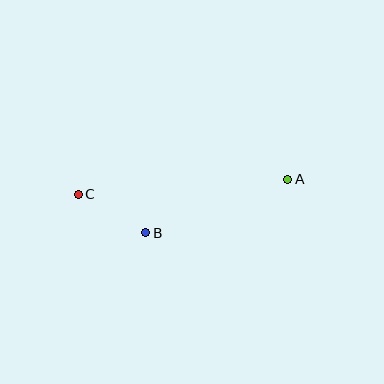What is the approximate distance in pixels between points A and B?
The distance between A and B is approximately 152 pixels.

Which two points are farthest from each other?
Points A and C are farthest from each other.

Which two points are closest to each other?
Points B and C are closest to each other.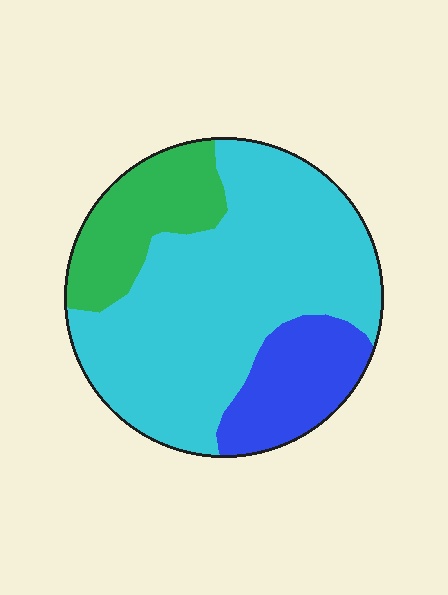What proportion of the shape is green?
Green covers 19% of the shape.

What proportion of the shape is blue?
Blue covers roughly 15% of the shape.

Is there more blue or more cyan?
Cyan.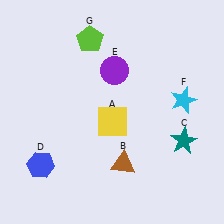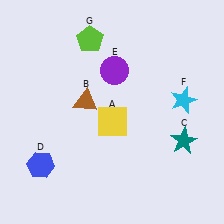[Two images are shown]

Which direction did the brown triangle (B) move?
The brown triangle (B) moved up.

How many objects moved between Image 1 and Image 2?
1 object moved between the two images.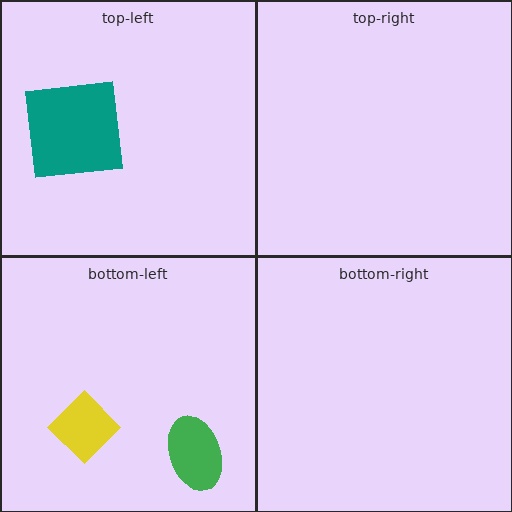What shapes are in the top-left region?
The teal square.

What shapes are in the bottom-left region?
The yellow diamond, the green ellipse.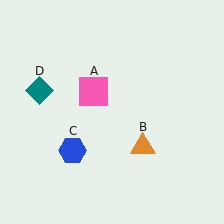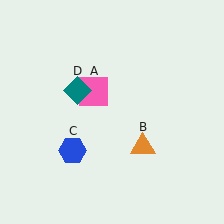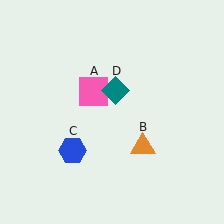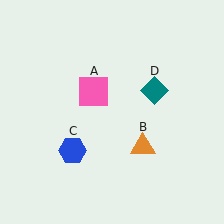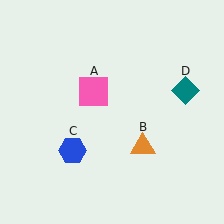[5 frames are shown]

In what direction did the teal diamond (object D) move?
The teal diamond (object D) moved right.